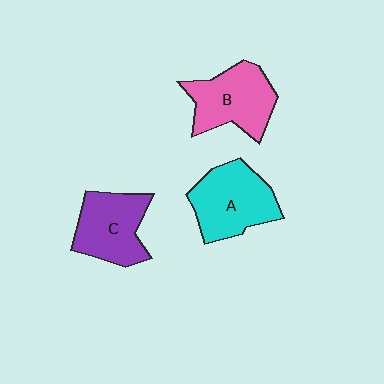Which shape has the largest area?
Shape A (cyan).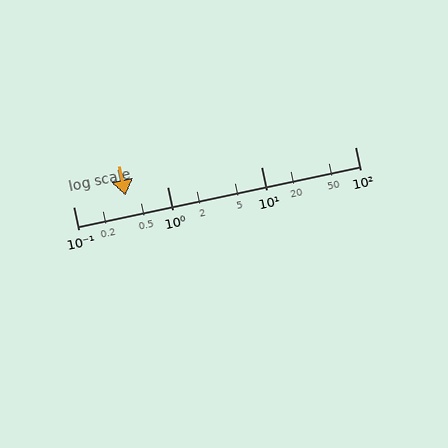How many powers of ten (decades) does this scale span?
The scale spans 3 decades, from 0.1 to 100.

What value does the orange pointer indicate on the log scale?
The pointer indicates approximately 0.36.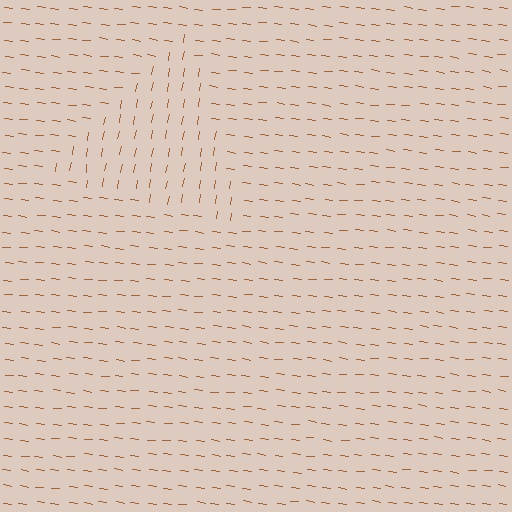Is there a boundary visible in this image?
Yes, there is a texture boundary formed by a change in line orientation.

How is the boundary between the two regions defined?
The boundary is defined purely by a change in line orientation (approximately 87 degrees difference). All lines are the same color and thickness.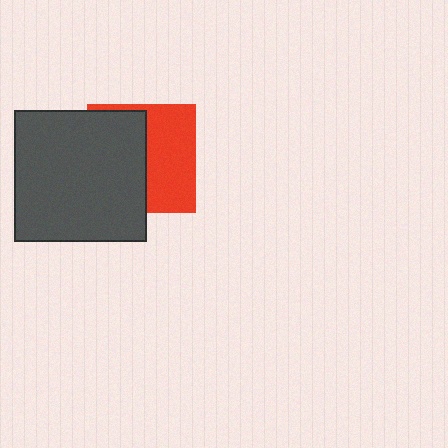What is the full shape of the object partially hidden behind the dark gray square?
The partially hidden object is a red square.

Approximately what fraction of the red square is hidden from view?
Roughly 53% of the red square is hidden behind the dark gray square.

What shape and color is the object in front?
The object in front is a dark gray square.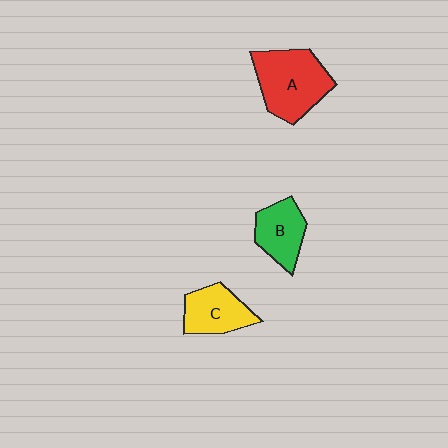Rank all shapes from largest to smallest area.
From largest to smallest: A (red), C (yellow), B (green).